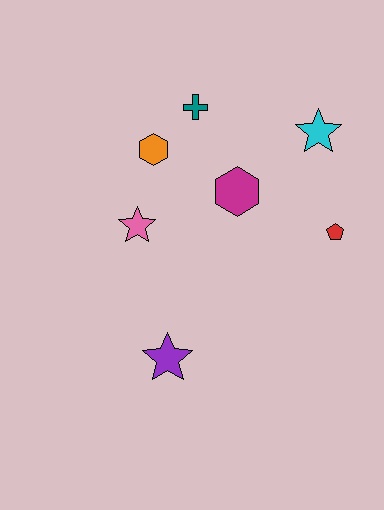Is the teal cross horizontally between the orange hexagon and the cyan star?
Yes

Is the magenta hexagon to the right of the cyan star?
No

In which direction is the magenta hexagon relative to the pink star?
The magenta hexagon is to the right of the pink star.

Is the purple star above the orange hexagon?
No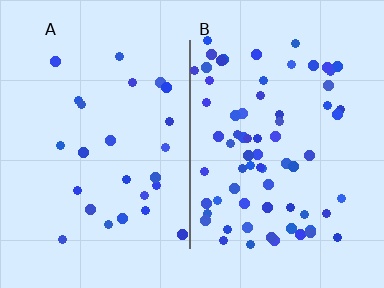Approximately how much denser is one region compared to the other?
Approximately 2.7× — region B over region A.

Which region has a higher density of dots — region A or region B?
B (the right).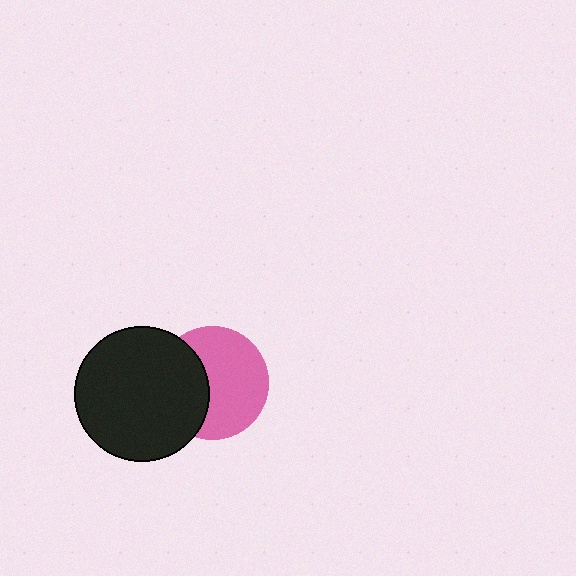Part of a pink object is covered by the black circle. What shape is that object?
It is a circle.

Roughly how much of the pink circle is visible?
About half of it is visible (roughly 63%).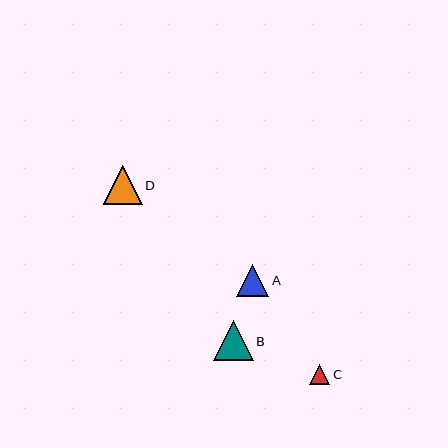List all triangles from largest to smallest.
From largest to smallest: B, D, A, C.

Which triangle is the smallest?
Triangle C is the smallest with a size of approximately 20 pixels.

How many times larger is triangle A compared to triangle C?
Triangle A is approximately 1.6 times the size of triangle C.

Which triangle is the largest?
Triangle B is the largest with a size of approximately 40 pixels.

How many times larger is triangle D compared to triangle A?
Triangle D is approximately 1.2 times the size of triangle A.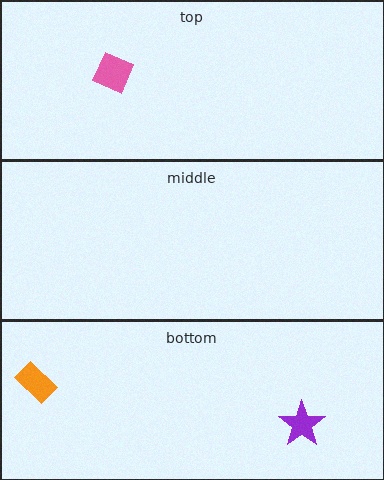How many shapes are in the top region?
1.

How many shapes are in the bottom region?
2.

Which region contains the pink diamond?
The top region.